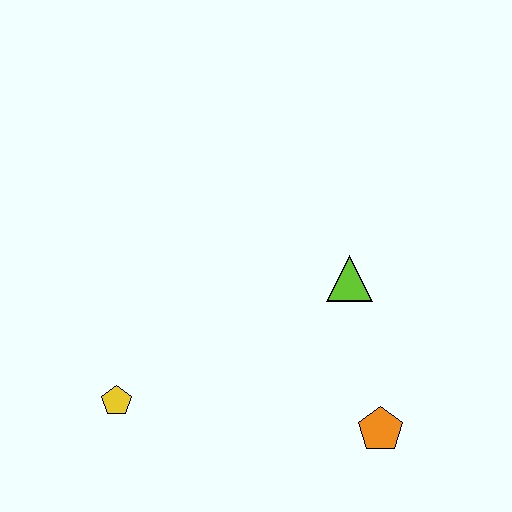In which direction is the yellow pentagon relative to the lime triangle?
The yellow pentagon is to the left of the lime triangle.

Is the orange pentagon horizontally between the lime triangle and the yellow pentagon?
No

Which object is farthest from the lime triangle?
The yellow pentagon is farthest from the lime triangle.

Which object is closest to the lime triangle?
The orange pentagon is closest to the lime triangle.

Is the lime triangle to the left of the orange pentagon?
Yes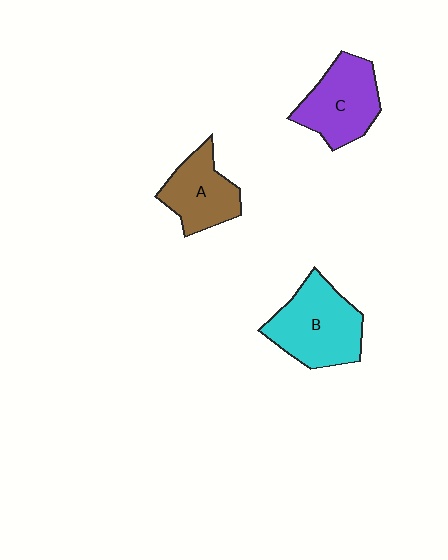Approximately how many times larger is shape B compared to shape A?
Approximately 1.4 times.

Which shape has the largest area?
Shape B (cyan).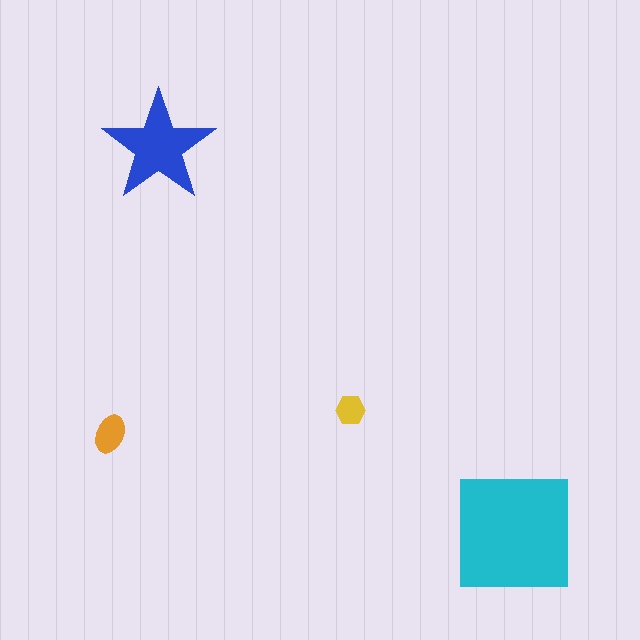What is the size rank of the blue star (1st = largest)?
2nd.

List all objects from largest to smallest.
The cyan square, the blue star, the orange ellipse, the yellow hexagon.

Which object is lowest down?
The cyan square is bottommost.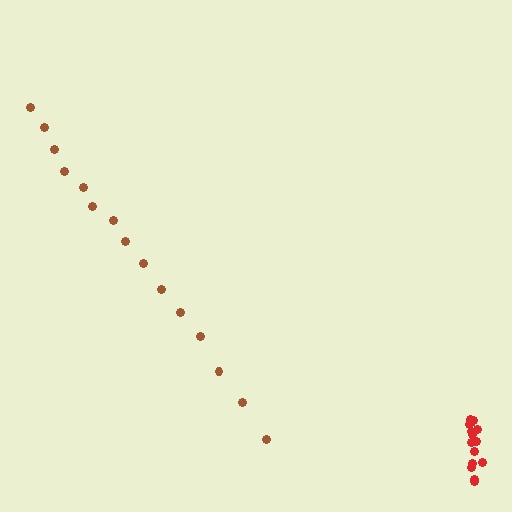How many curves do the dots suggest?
There are 2 distinct paths.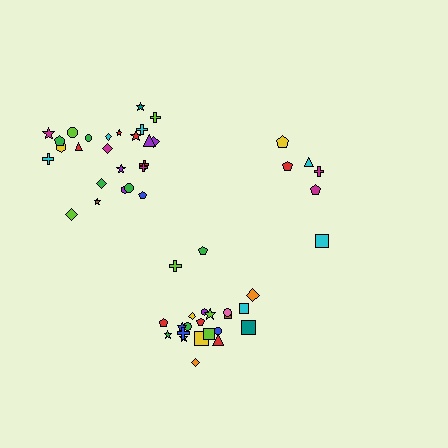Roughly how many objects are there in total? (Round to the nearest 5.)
Roughly 55 objects in total.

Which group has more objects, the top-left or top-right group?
The top-left group.